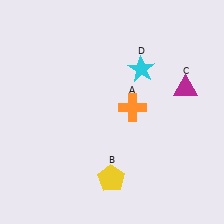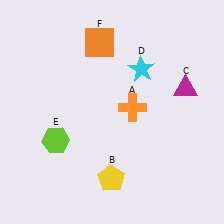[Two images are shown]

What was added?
A lime hexagon (E), an orange square (F) were added in Image 2.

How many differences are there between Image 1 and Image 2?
There are 2 differences between the two images.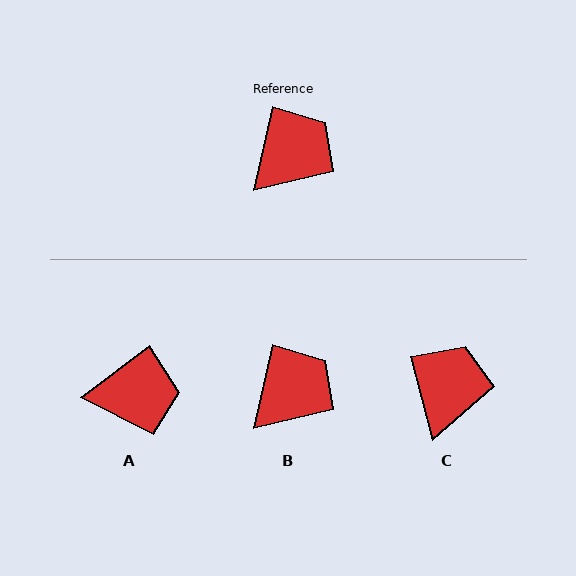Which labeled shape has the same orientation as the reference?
B.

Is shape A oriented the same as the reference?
No, it is off by about 40 degrees.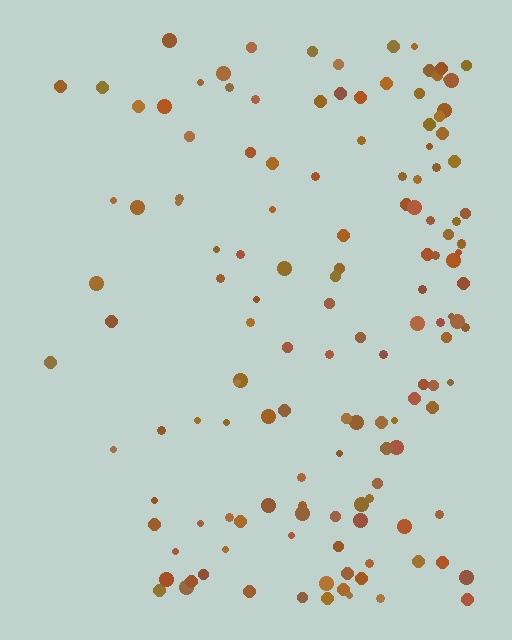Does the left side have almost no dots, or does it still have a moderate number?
Still a moderate number, just noticeably fewer than the right.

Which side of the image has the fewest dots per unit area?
The left.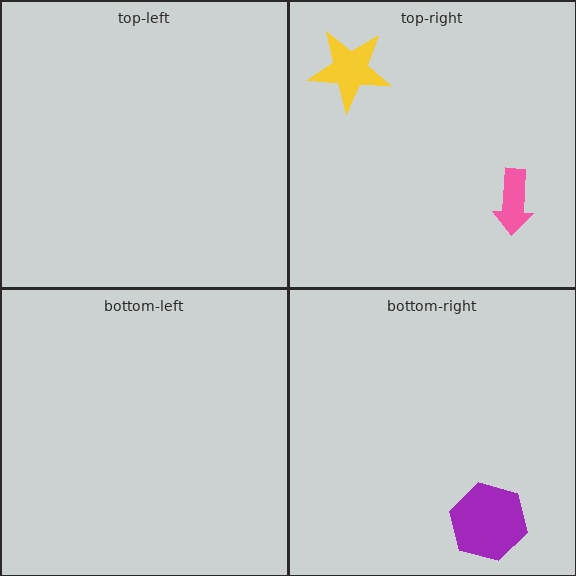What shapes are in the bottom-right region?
The purple hexagon.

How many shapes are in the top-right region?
2.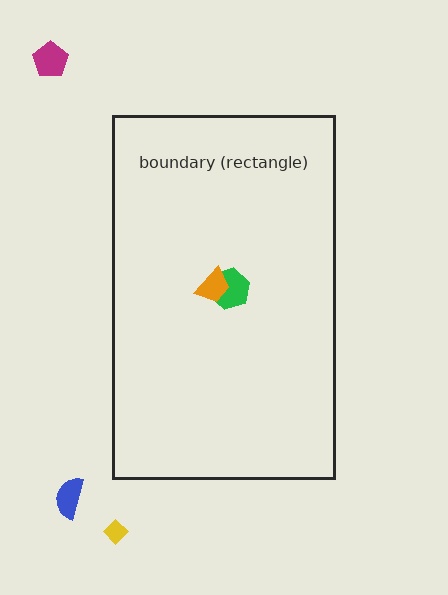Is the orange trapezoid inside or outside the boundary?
Inside.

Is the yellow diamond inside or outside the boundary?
Outside.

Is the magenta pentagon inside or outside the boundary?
Outside.